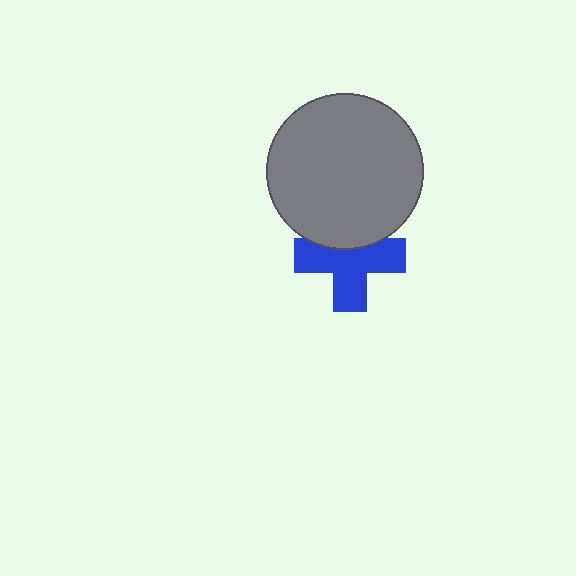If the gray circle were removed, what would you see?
You would see the complete blue cross.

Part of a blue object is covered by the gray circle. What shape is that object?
It is a cross.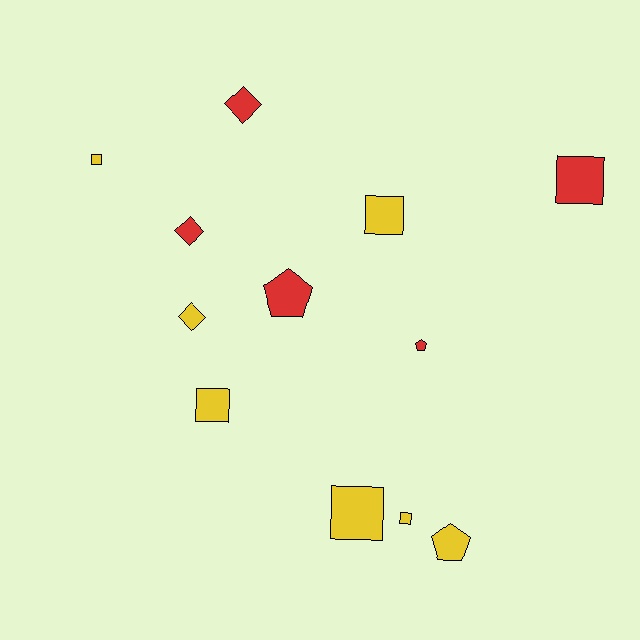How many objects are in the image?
There are 12 objects.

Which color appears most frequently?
Yellow, with 7 objects.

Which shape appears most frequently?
Square, with 6 objects.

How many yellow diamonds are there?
There is 1 yellow diamond.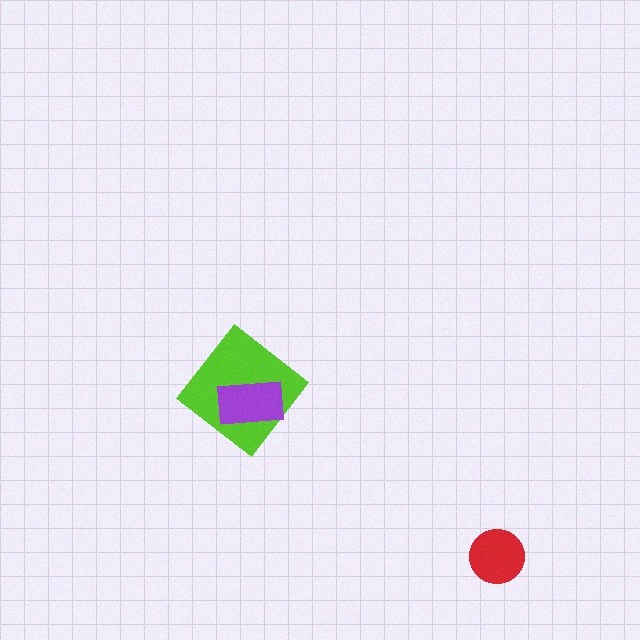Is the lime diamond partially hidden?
Yes, it is partially covered by another shape.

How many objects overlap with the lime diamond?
1 object overlaps with the lime diamond.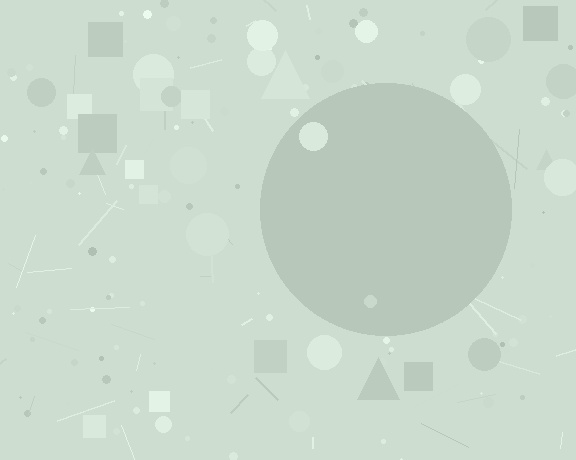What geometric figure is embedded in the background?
A circle is embedded in the background.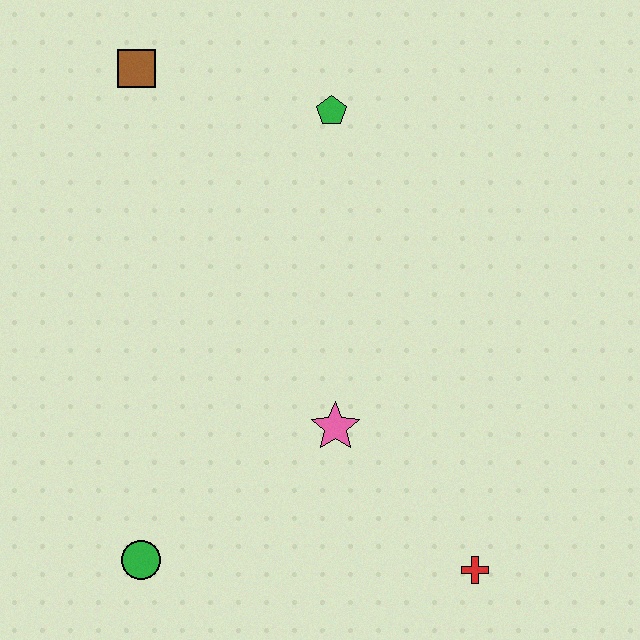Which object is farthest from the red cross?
The brown square is farthest from the red cross.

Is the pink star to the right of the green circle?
Yes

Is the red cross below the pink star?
Yes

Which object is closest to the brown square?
The green pentagon is closest to the brown square.